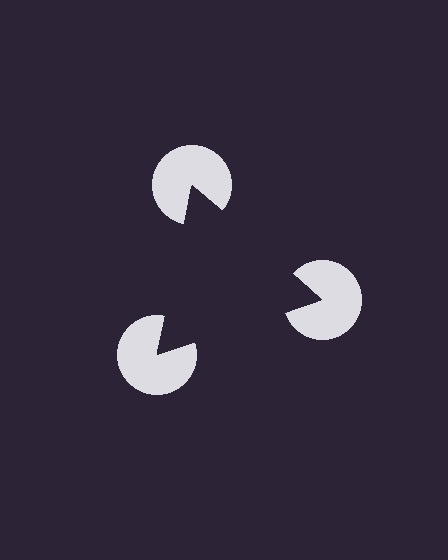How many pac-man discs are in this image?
There are 3 — one at each vertex of the illusory triangle.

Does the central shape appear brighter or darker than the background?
It typically appears slightly darker than the background, even though no actual brightness change is drawn.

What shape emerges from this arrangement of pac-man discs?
An illusory triangle — its edges are inferred from the aligned wedge cuts in the pac-man discs, not physically drawn.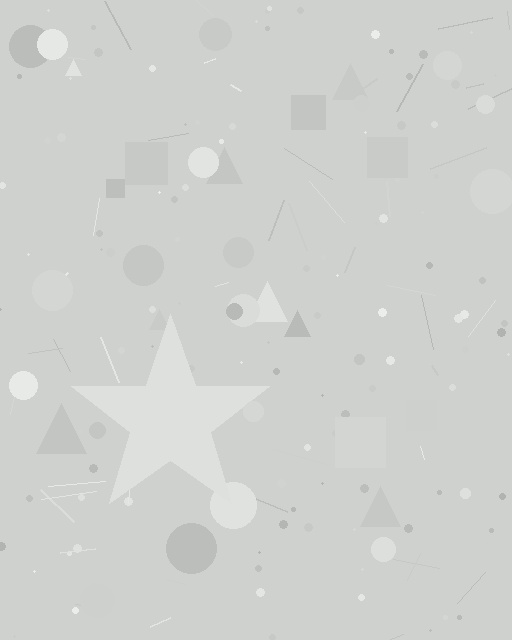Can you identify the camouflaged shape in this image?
The camouflaged shape is a star.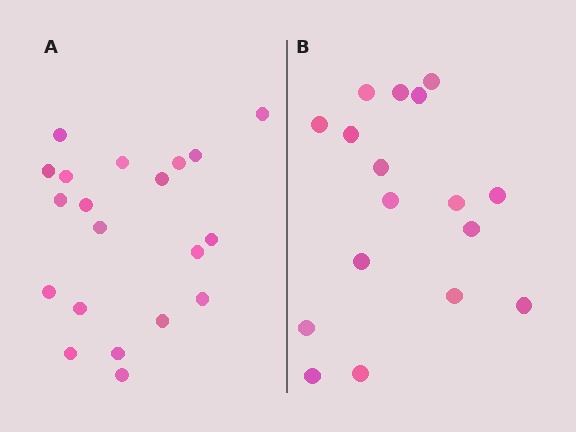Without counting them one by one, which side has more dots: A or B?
Region A (the left region) has more dots.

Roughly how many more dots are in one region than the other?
Region A has just a few more — roughly 2 or 3 more dots than region B.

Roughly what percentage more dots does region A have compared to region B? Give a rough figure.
About 20% more.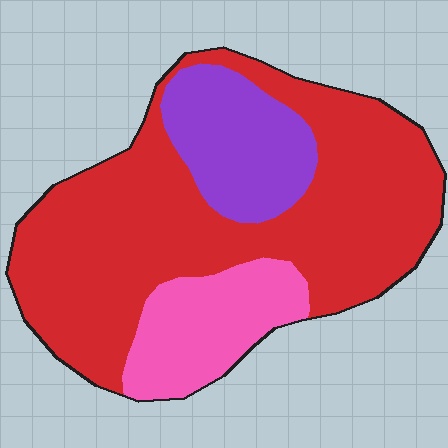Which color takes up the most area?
Red, at roughly 65%.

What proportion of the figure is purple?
Purple takes up about one sixth (1/6) of the figure.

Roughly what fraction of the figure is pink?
Pink covers roughly 15% of the figure.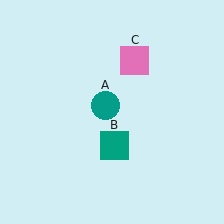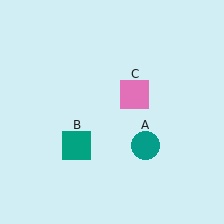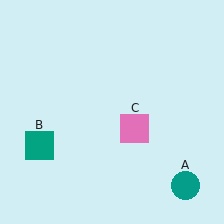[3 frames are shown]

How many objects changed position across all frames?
3 objects changed position: teal circle (object A), teal square (object B), pink square (object C).